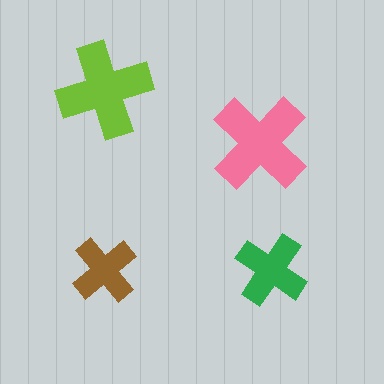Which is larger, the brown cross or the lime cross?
The lime one.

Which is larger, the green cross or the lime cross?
The lime one.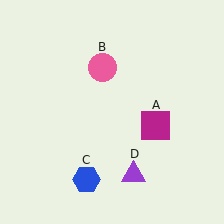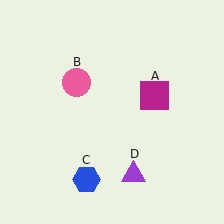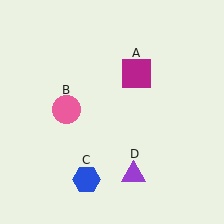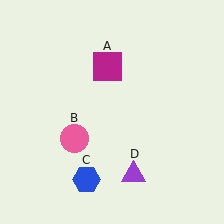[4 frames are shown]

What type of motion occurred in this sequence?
The magenta square (object A), pink circle (object B) rotated counterclockwise around the center of the scene.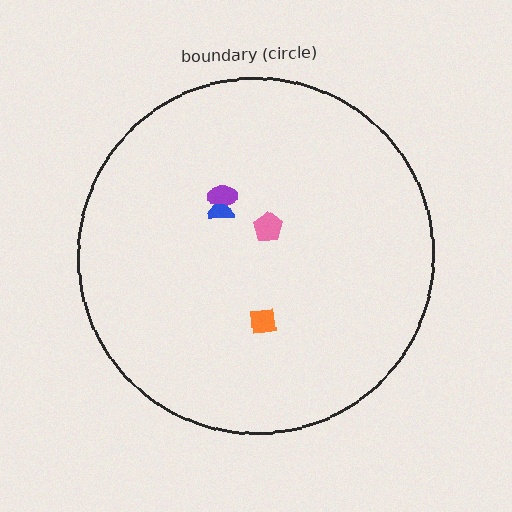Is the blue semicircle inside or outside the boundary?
Inside.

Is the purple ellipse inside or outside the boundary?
Inside.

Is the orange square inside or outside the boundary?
Inside.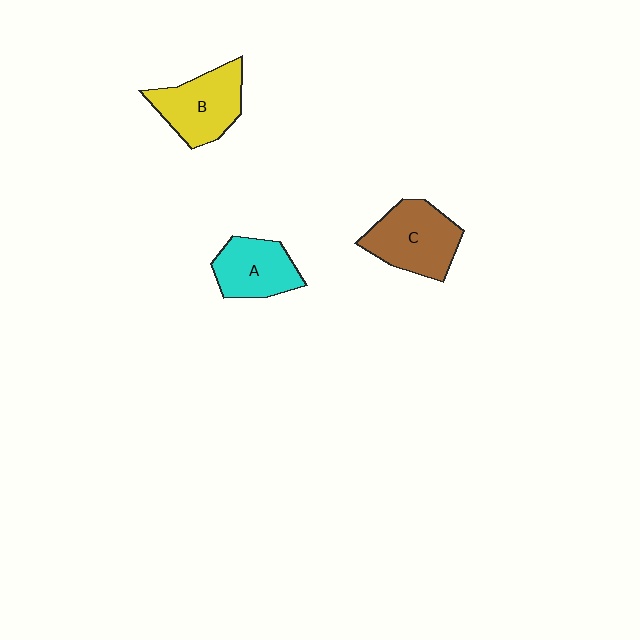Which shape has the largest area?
Shape C (brown).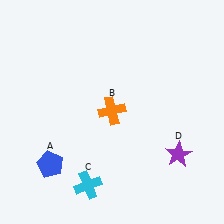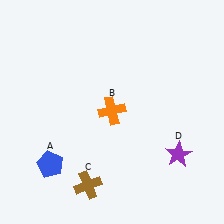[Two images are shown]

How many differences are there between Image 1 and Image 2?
There is 1 difference between the two images.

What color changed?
The cross (C) changed from cyan in Image 1 to brown in Image 2.